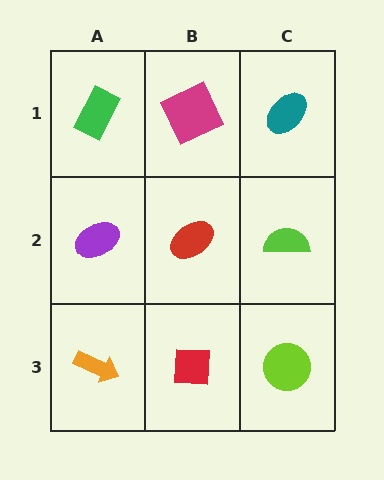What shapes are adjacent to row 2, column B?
A magenta square (row 1, column B), a red square (row 3, column B), a purple ellipse (row 2, column A), a lime semicircle (row 2, column C).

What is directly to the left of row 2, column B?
A purple ellipse.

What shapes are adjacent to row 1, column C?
A lime semicircle (row 2, column C), a magenta square (row 1, column B).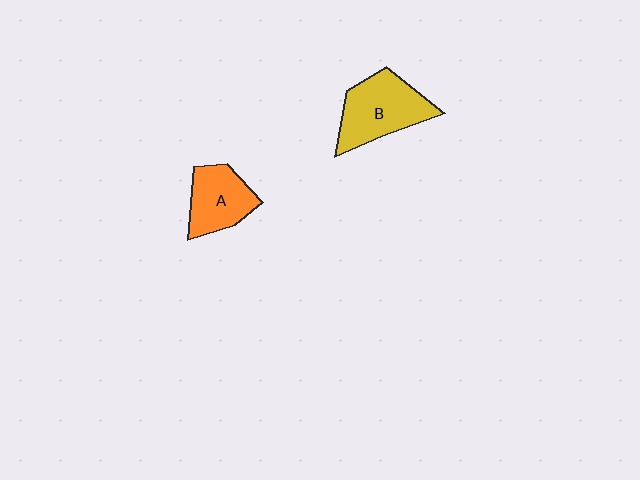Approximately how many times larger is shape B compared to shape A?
Approximately 1.3 times.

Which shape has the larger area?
Shape B (yellow).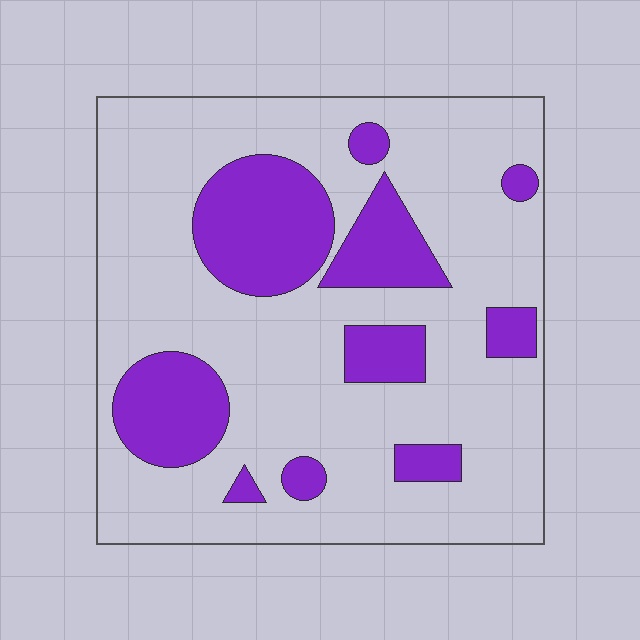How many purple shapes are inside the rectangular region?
10.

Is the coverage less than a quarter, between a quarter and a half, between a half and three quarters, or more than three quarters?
Less than a quarter.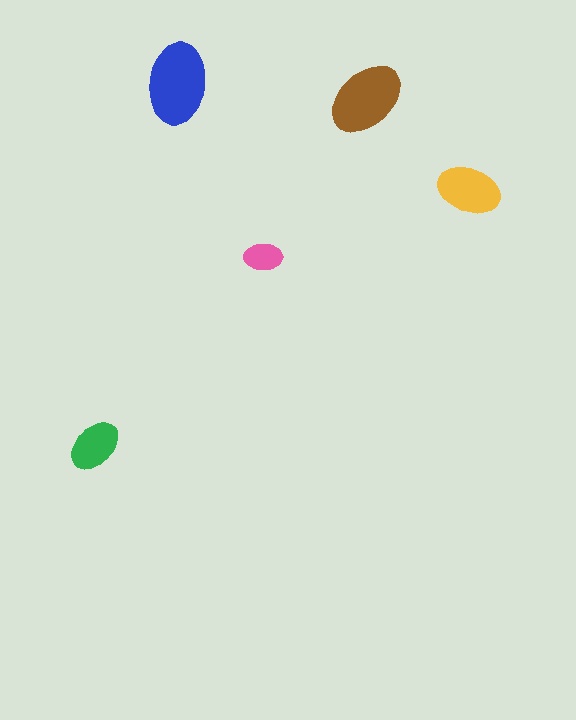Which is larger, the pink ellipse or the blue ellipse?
The blue one.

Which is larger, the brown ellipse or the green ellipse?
The brown one.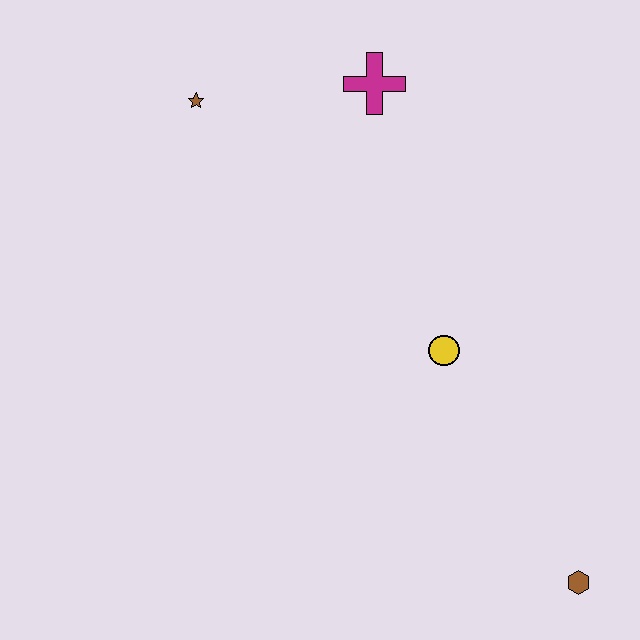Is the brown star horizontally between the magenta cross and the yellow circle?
No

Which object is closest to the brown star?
The magenta cross is closest to the brown star.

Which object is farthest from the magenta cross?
The brown hexagon is farthest from the magenta cross.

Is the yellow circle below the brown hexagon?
No